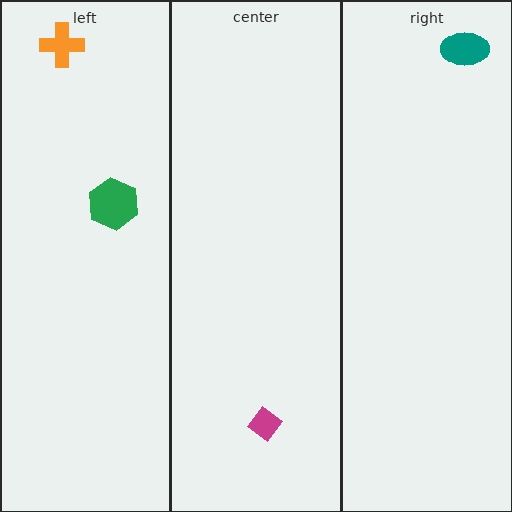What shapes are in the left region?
The green hexagon, the orange cross.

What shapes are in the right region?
The teal ellipse.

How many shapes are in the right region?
1.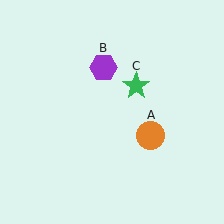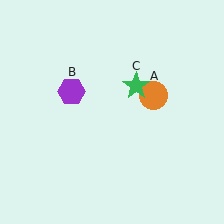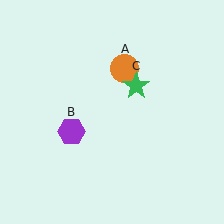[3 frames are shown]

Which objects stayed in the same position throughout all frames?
Green star (object C) remained stationary.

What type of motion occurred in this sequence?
The orange circle (object A), purple hexagon (object B) rotated counterclockwise around the center of the scene.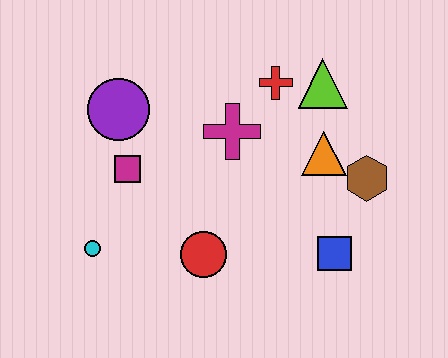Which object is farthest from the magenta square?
The brown hexagon is farthest from the magenta square.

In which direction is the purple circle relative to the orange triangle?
The purple circle is to the left of the orange triangle.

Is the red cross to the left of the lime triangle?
Yes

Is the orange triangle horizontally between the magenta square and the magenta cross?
No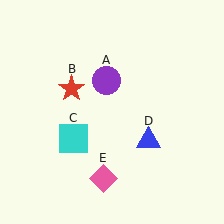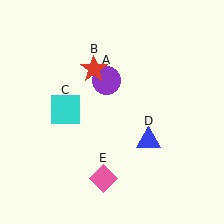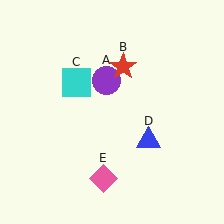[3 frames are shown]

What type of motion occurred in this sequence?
The red star (object B), cyan square (object C) rotated clockwise around the center of the scene.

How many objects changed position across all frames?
2 objects changed position: red star (object B), cyan square (object C).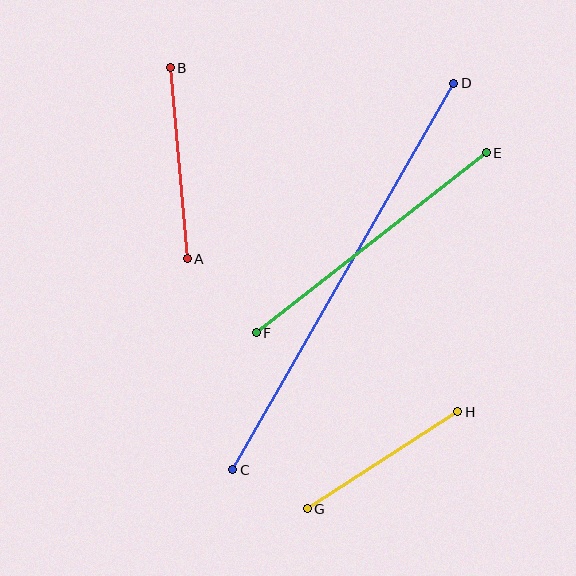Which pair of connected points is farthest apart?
Points C and D are farthest apart.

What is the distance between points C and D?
The distance is approximately 445 pixels.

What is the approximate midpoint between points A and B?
The midpoint is at approximately (179, 163) pixels.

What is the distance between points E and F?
The distance is approximately 292 pixels.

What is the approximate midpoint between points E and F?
The midpoint is at approximately (371, 243) pixels.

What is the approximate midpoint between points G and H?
The midpoint is at approximately (383, 460) pixels.